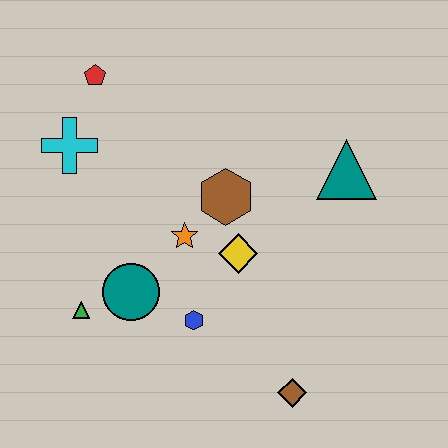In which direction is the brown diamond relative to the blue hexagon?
The brown diamond is to the right of the blue hexagon.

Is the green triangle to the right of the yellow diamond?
No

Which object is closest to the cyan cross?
The red pentagon is closest to the cyan cross.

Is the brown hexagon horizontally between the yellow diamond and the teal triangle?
No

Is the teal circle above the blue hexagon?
Yes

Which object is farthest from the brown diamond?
The red pentagon is farthest from the brown diamond.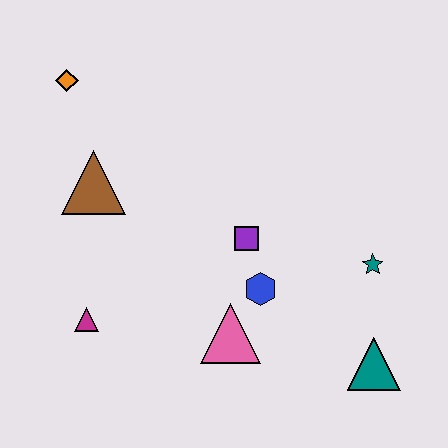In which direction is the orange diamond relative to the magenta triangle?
The orange diamond is above the magenta triangle.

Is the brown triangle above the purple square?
Yes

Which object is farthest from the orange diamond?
The teal triangle is farthest from the orange diamond.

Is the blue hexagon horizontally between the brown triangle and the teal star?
Yes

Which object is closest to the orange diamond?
The brown triangle is closest to the orange diamond.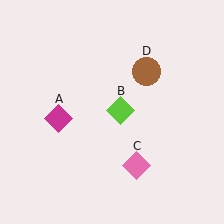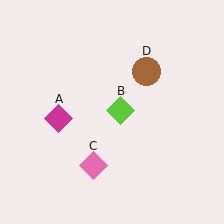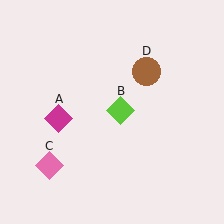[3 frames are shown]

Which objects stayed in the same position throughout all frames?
Magenta diamond (object A) and lime diamond (object B) and brown circle (object D) remained stationary.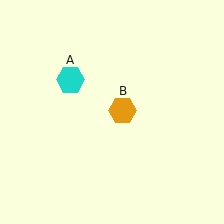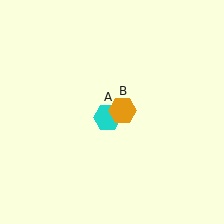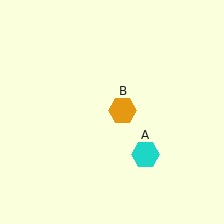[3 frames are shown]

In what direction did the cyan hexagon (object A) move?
The cyan hexagon (object A) moved down and to the right.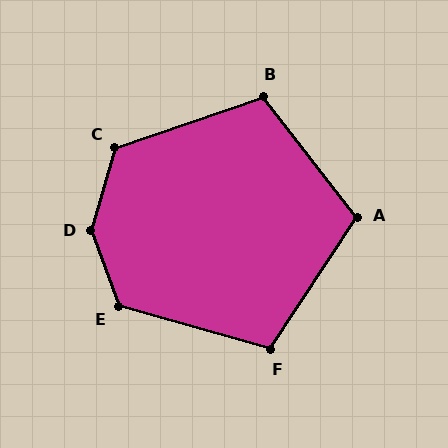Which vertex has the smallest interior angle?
F, at approximately 107 degrees.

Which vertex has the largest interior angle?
D, at approximately 144 degrees.